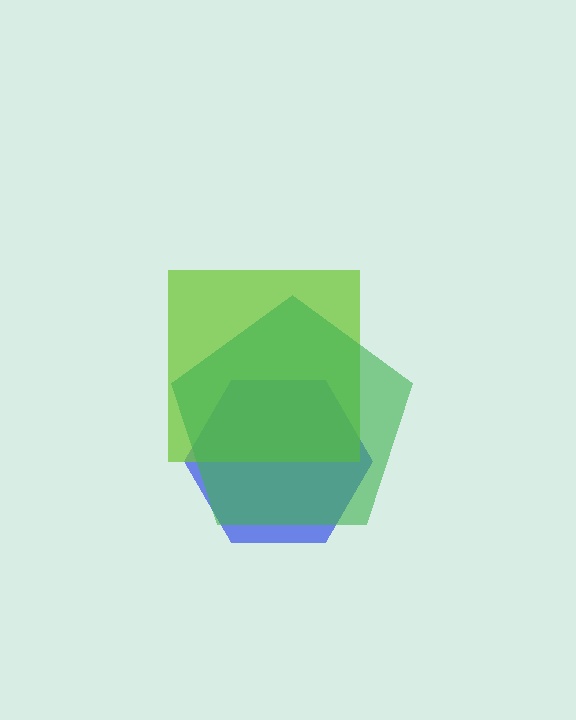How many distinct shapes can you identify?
There are 3 distinct shapes: a blue hexagon, a lime square, a green pentagon.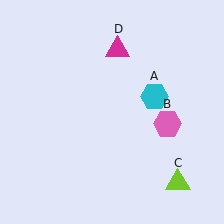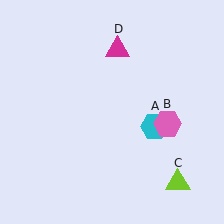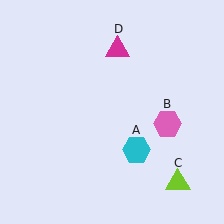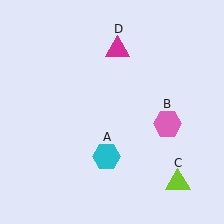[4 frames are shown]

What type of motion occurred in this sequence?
The cyan hexagon (object A) rotated clockwise around the center of the scene.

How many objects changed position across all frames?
1 object changed position: cyan hexagon (object A).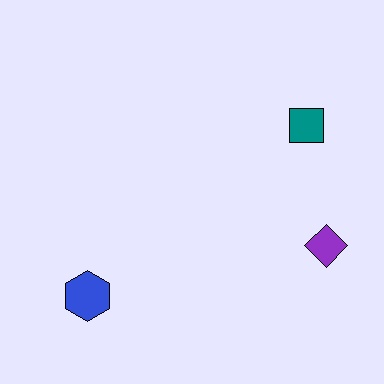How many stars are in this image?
There are no stars.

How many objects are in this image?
There are 3 objects.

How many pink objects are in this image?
There are no pink objects.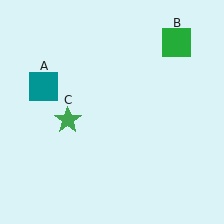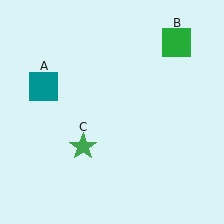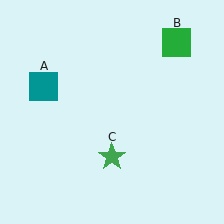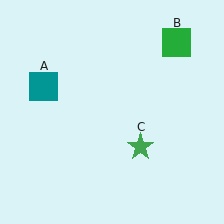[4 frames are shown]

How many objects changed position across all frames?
1 object changed position: green star (object C).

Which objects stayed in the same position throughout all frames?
Teal square (object A) and green square (object B) remained stationary.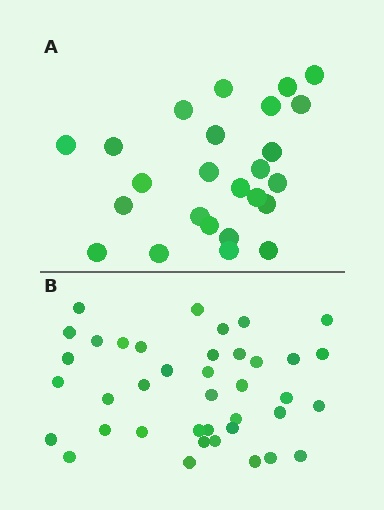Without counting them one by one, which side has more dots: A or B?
Region B (the bottom region) has more dots.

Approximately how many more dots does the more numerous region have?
Region B has approximately 15 more dots than region A.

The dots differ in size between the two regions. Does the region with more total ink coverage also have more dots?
No. Region A has more total ink coverage because its dots are larger, but region B actually contains more individual dots. Total area can be misleading — the number of items is what matters here.